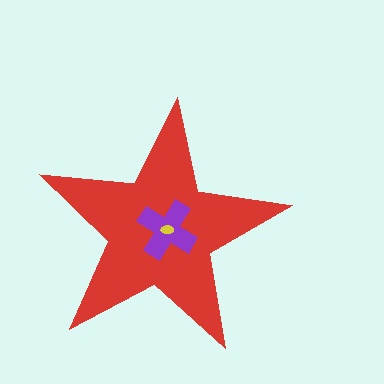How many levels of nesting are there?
3.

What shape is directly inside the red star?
The purple cross.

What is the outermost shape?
The red star.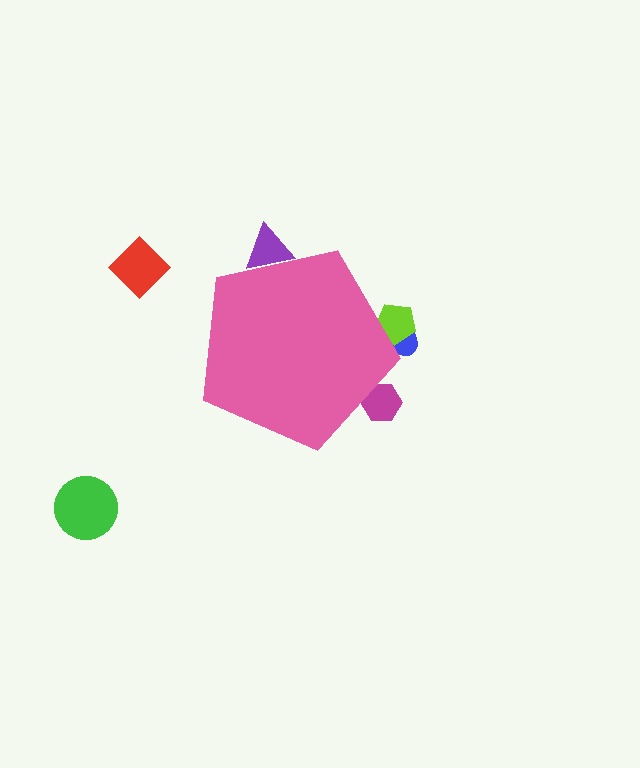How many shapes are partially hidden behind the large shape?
4 shapes are partially hidden.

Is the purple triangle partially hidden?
Yes, the purple triangle is partially hidden behind the pink pentagon.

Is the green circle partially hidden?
No, the green circle is fully visible.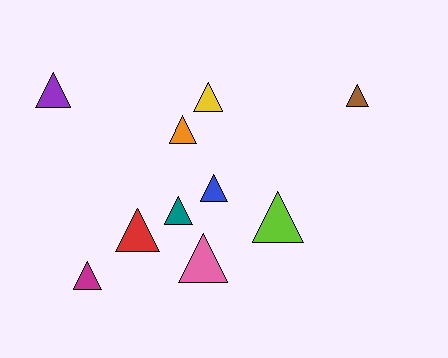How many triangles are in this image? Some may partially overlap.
There are 10 triangles.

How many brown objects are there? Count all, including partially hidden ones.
There is 1 brown object.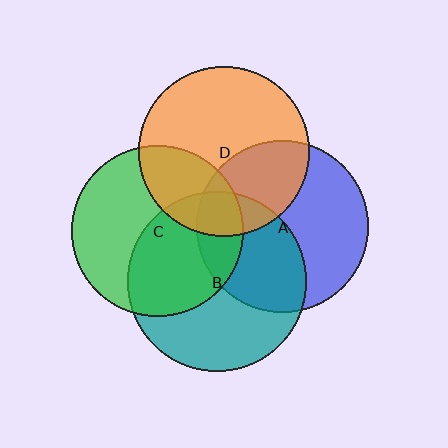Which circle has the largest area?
Circle B (teal).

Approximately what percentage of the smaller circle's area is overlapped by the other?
Approximately 30%.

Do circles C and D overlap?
Yes.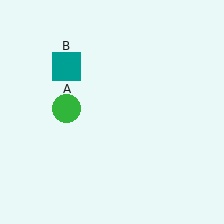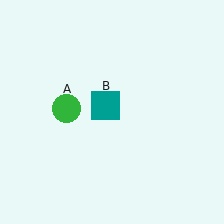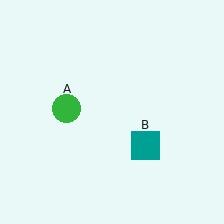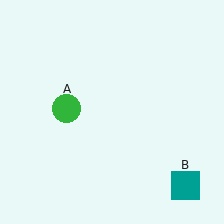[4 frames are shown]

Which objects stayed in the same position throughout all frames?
Green circle (object A) remained stationary.